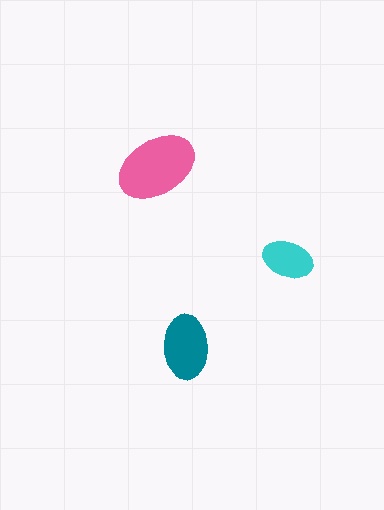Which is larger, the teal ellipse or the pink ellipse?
The pink one.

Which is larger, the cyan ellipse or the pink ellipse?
The pink one.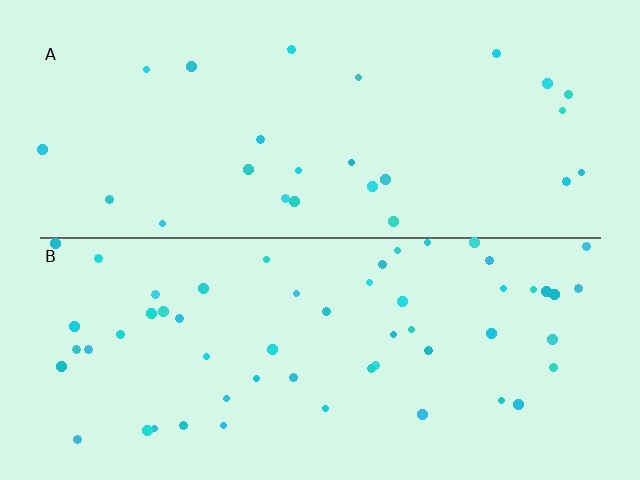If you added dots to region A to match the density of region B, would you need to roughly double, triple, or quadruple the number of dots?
Approximately double.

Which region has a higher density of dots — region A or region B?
B (the bottom).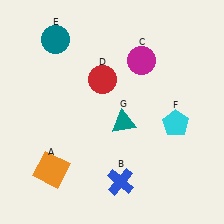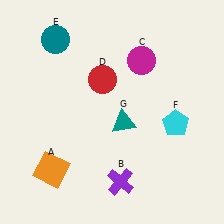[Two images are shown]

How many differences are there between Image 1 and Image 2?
There is 1 difference between the two images.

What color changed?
The cross (B) changed from blue in Image 1 to purple in Image 2.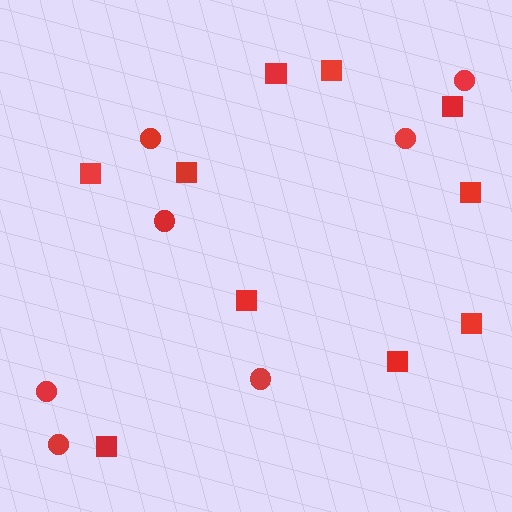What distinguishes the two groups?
There are 2 groups: one group of circles (7) and one group of squares (10).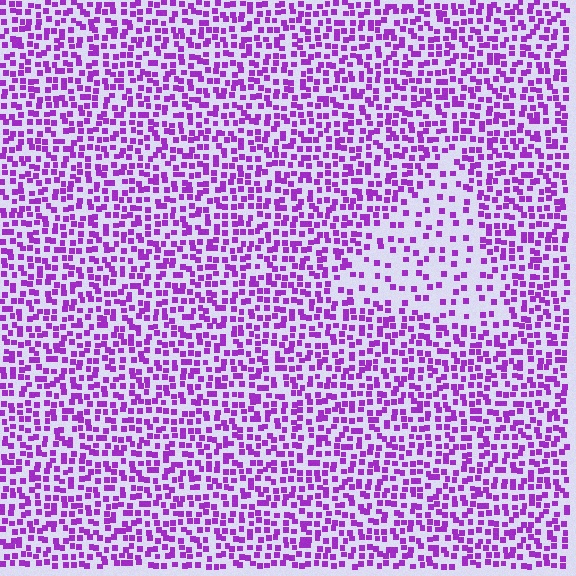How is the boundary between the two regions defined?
The boundary is defined by a change in element density (approximately 2.3x ratio). All elements are the same color, size, and shape.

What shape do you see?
I see a triangle.